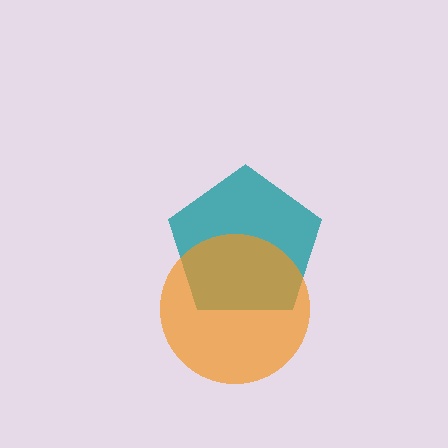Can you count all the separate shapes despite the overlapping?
Yes, there are 2 separate shapes.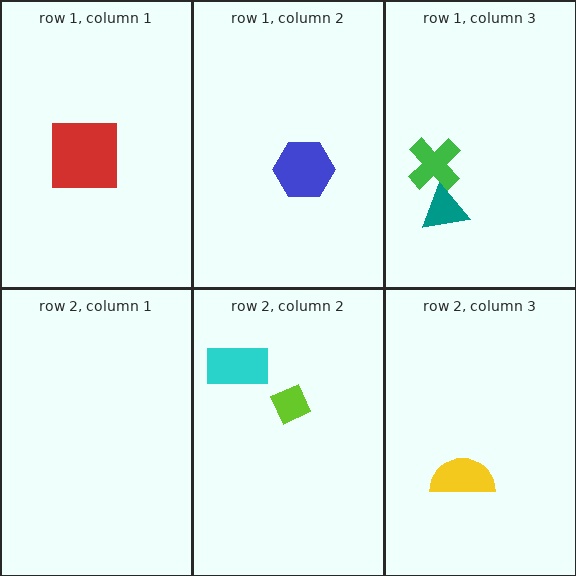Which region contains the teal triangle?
The row 1, column 3 region.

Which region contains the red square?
The row 1, column 1 region.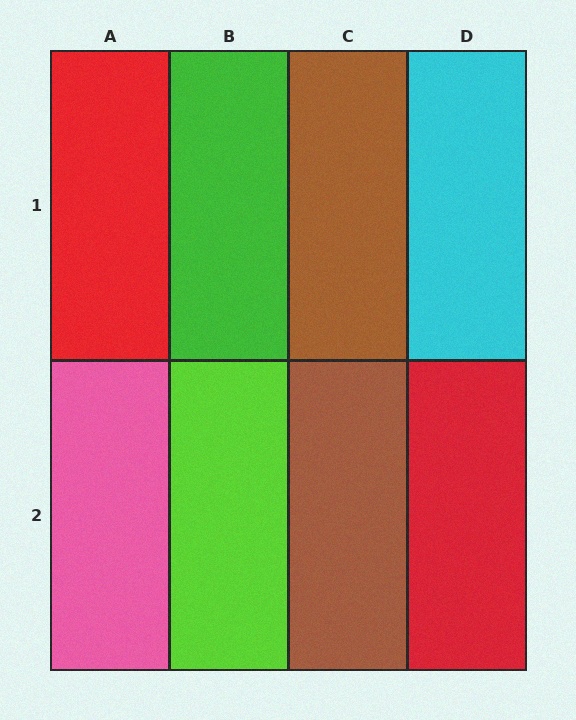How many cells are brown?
2 cells are brown.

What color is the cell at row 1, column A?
Red.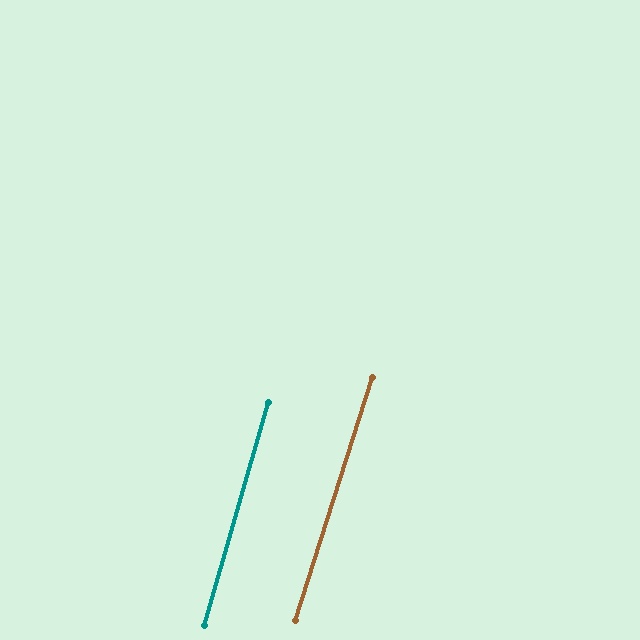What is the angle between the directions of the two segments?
Approximately 2 degrees.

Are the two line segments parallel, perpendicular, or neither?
Parallel — their directions differ by only 1.7°.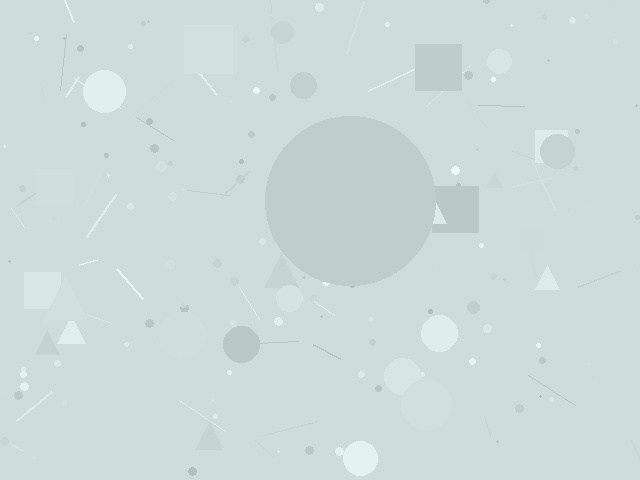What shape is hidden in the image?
A circle is hidden in the image.